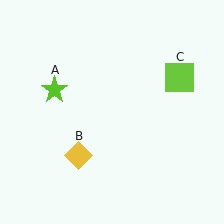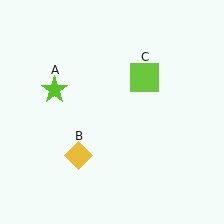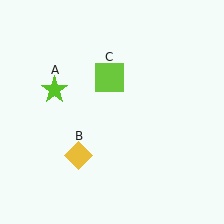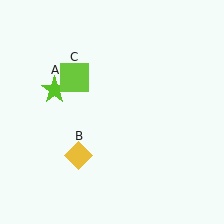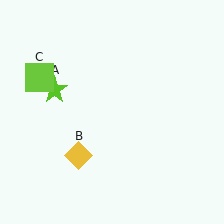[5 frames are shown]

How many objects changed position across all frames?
1 object changed position: lime square (object C).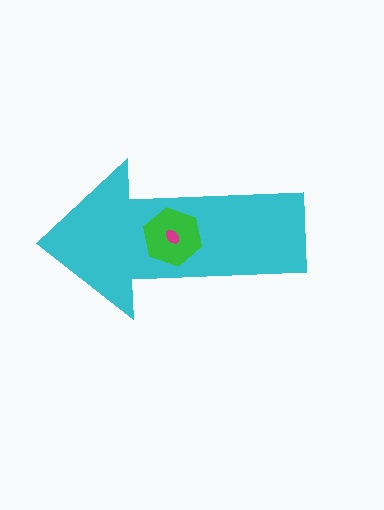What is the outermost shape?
The cyan arrow.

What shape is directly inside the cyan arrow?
The green hexagon.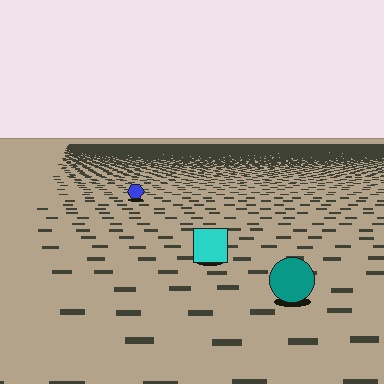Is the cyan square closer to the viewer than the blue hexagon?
Yes. The cyan square is closer — you can tell from the texture gradient: the ground texture is coarser near it.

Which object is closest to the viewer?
The teal circle is closest. The texture marks near it are larger and more spread out.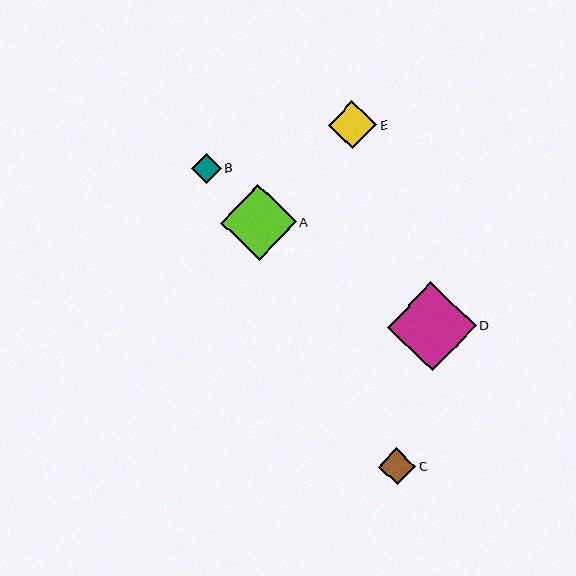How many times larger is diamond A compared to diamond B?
Diamond A is approximately 2.5 times the size of diamond B.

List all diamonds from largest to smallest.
From largest to smallest: D, A, E, C, B.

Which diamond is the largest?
Diamond D is the largest with a size of approximately 89 pixels.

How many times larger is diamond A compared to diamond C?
Diamond A is approximately 2.0 times the size of diamond C.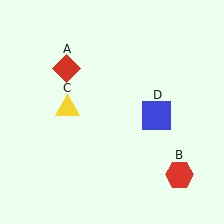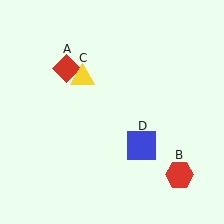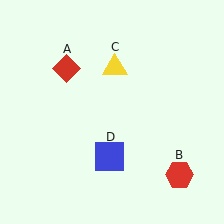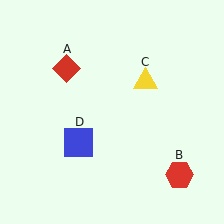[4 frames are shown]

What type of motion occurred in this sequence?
The yellow triangle (object C), blue square (object D) rotated clockwise around the center of the scene.